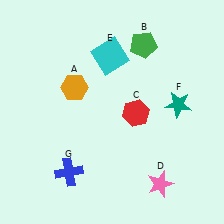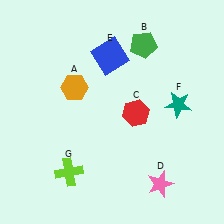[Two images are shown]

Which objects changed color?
E changed from cyan to blue. G changed from blue to lime.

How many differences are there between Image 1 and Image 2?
There are 2 differences between the two images.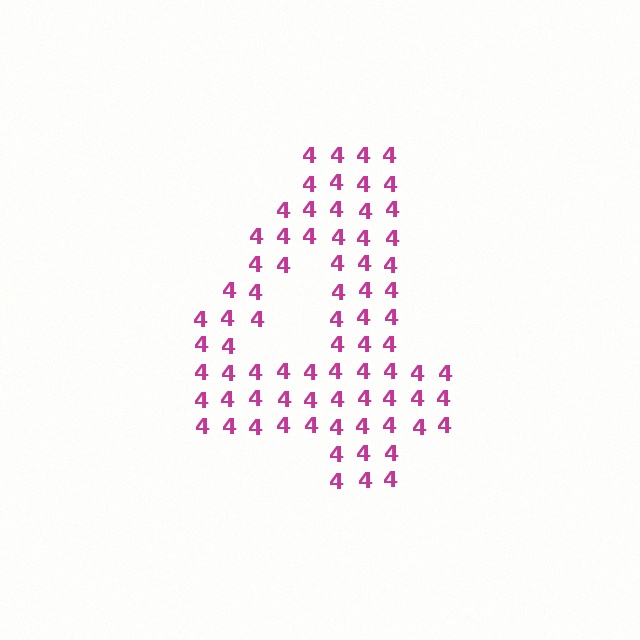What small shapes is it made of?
It is made of small digit 4's.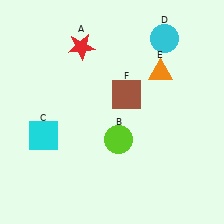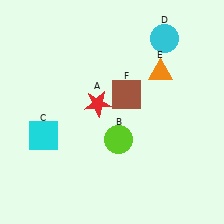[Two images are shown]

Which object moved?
The red star (A) moved down.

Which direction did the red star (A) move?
The red star (A) moved down.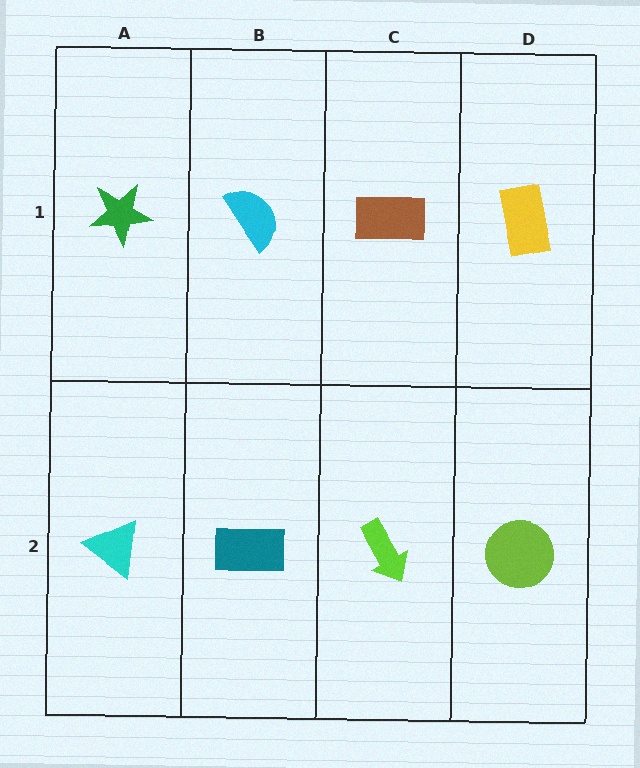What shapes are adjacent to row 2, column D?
A yellow rectangle (row 1, column D), a lime arrow (row 2, column C).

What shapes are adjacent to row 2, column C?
A brown rectangle (row 1, column C), a teal rectangle (row 2, column B), a lime circle (row 2, column D).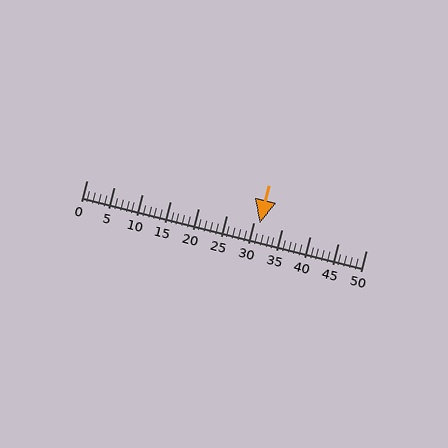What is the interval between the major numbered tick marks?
The major tick marks are spaced 5 units apart.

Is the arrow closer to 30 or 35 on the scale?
The arrow is closer to 30.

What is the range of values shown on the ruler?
The ruler shows values from 0 to 50.